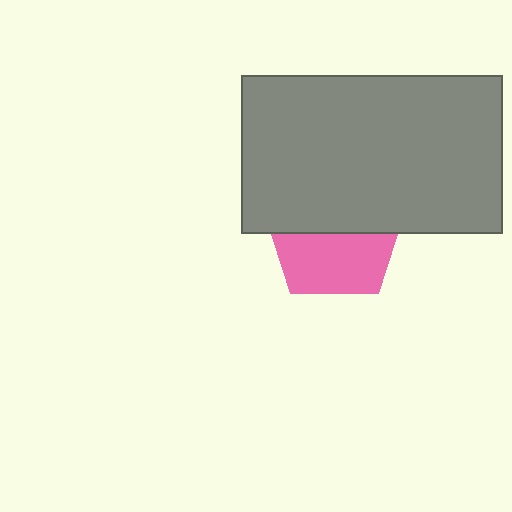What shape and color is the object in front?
The object in front is a gray rectangle.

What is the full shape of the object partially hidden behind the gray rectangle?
The partially hidden object is a pink pentagon.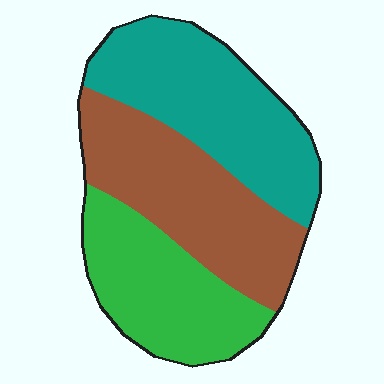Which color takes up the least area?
Green, at roughly 30%.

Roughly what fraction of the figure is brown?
Brown takes up about one third (1/3) of the figure.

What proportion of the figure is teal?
Teal takes up about three eighths (3/8) of the figure.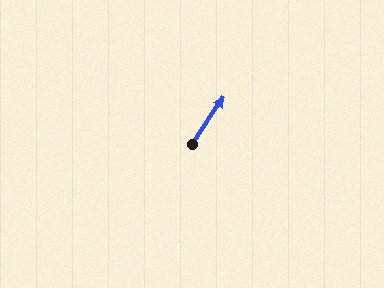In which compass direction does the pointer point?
Northeast.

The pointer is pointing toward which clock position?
Roughly 1 o'clock.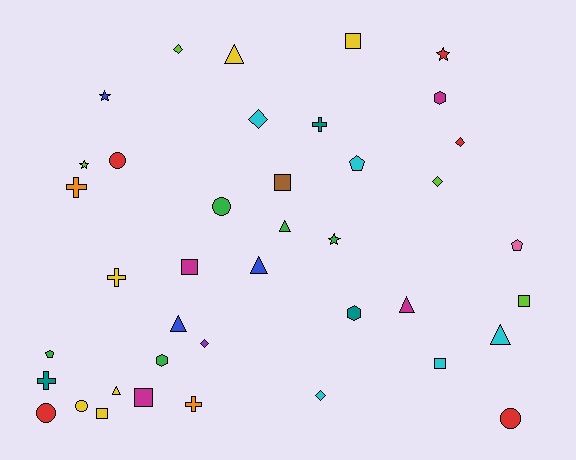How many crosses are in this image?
There are 5 crosses.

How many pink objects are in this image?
There is 1 pink object.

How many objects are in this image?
There are 40 objects.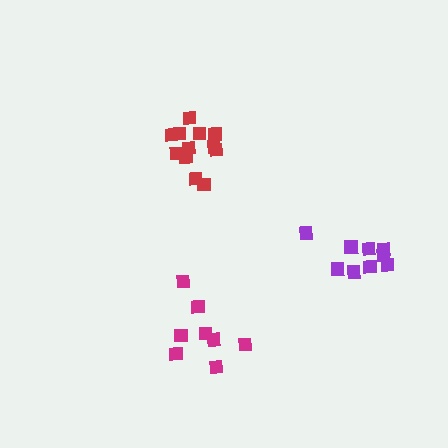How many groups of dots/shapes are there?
There are 3 groups.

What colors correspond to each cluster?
The clusters are colored: magenta, red, purple.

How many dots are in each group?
Group 1: 8 dots, Group 2: 13 dots, Group 3: 9 dots (30 total).